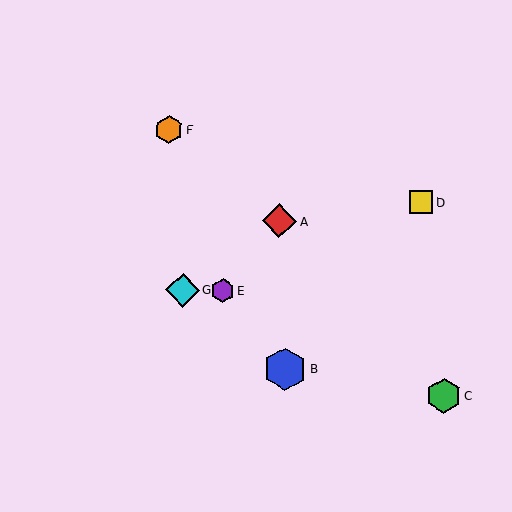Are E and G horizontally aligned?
Yes, both are at y≈291.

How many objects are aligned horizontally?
2 objects (E, G) are aligned horizontally.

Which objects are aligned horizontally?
Objects E, G are aligned horizontally.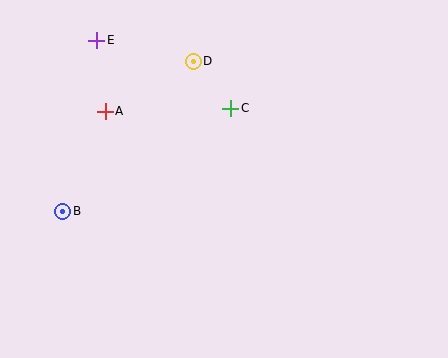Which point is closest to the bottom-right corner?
Point C is closest to the bottom-right corner.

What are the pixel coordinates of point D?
Point D is at (193, 61).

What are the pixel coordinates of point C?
Point C is at (231, 108).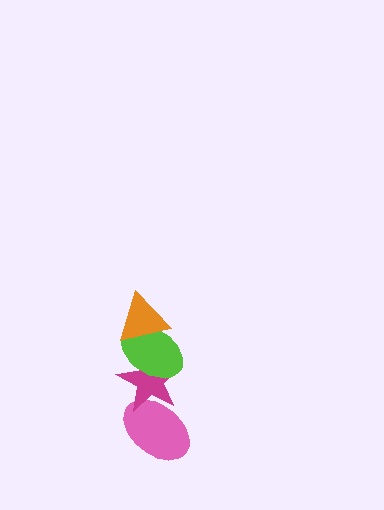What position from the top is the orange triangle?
The orange triangle is 1st from the top.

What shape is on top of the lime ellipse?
The orange triangle is on top of the lime ellipse.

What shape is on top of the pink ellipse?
The magenta star is on top of the pink ellipse.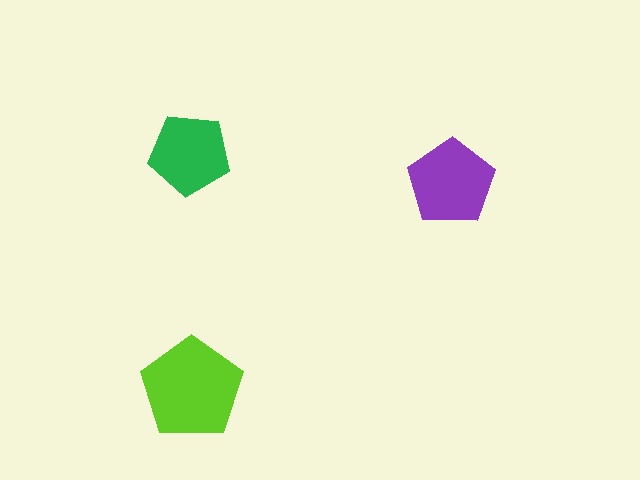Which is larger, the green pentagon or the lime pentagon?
The lime one.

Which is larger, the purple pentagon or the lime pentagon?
The lime one.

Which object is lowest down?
The lime pentagon is bottommost.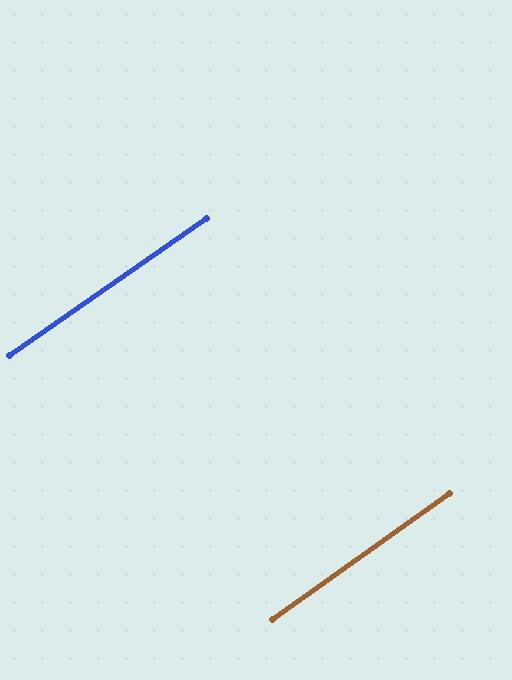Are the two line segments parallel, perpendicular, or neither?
Parallel — their directions differ by only 0.5°.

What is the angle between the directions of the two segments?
Approximately 1 degree.